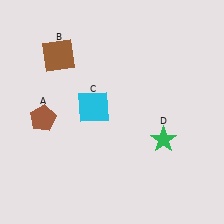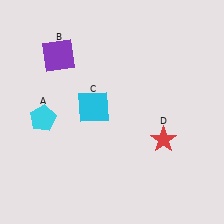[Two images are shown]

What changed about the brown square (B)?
In Image 1, B is brown. In Image 2, it changed to purple.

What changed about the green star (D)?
In Image 1, D is green. In Image 2, it changed to red.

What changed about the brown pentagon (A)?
In Image 1, A is brown. In Image 2, it changed to cyan.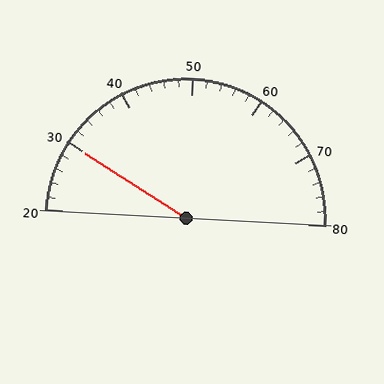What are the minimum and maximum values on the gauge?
The gauge ranges from 20 to 80.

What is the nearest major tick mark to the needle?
The nearest major tick mark is 30.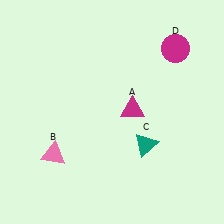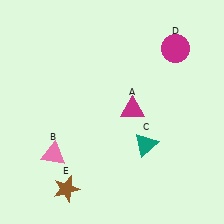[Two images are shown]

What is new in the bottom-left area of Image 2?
A brown star (E) was added in the bottom-left area of Image 2.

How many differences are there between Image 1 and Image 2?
There is 1 difference between the two images.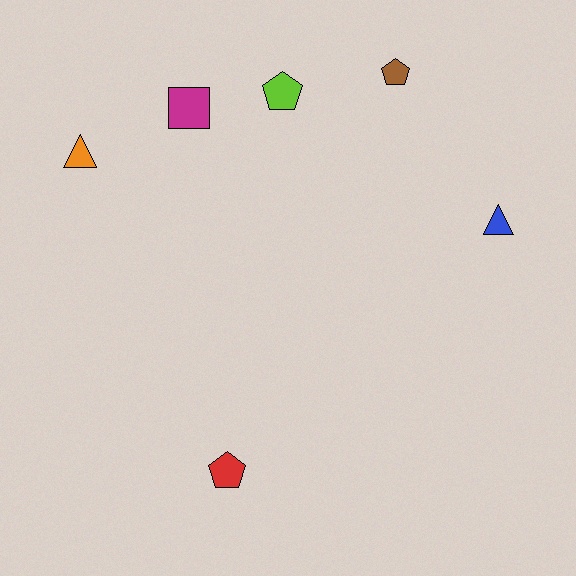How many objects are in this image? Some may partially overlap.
There are 6 objects.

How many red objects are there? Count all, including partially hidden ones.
There is 1 red object.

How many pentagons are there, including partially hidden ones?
There are 3 pentagons.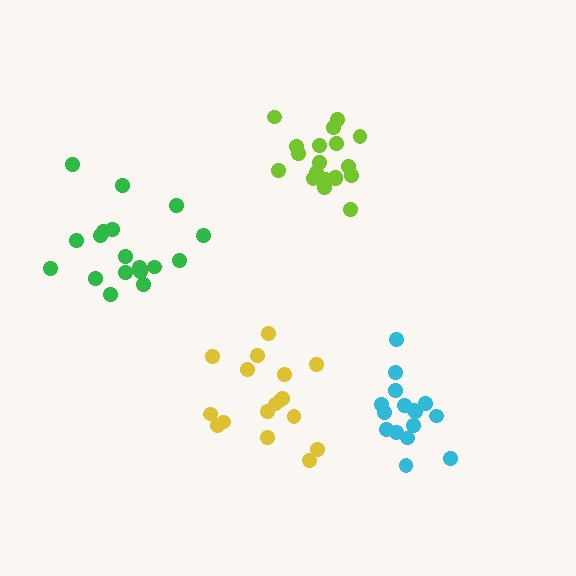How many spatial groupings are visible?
There are 4 spatial groupings.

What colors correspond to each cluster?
The clusters are colored: green, yellow, lime, cyan.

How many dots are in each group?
Group 1: 18 dots, Group 2: 17 dots, Group 3: 20 dots, Group 4: 16 dots (71 total).